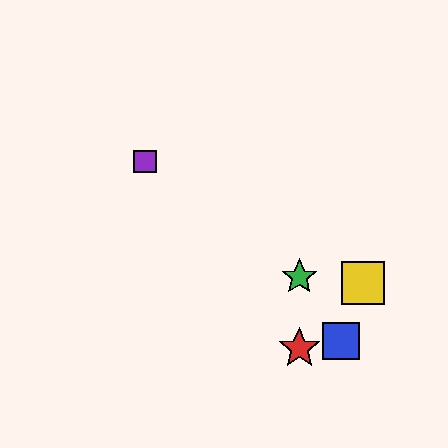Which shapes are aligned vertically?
The red star, the green star are aligned vertically.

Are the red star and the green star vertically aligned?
Yes, both are at x≈299.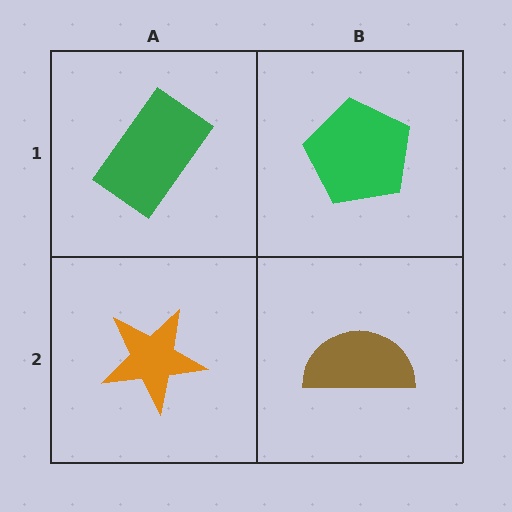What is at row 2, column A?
An orange star.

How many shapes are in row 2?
2 shapes.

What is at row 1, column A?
A green rectangle.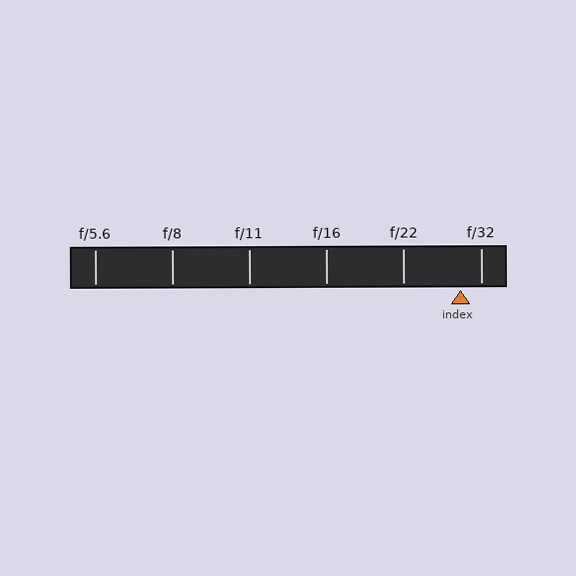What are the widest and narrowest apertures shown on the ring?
The widest aperture shown is f/5.6 and the narrowest is f/32.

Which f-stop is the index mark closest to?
The index mark is closest to f/32.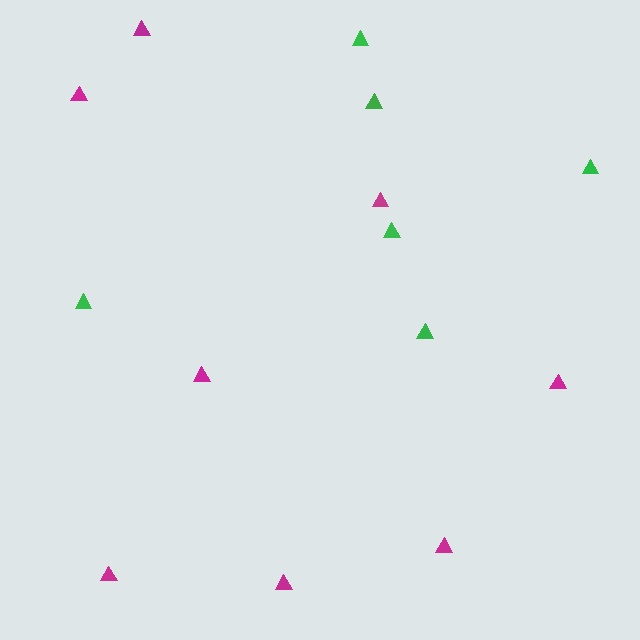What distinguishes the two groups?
There are 2 groups: one group of magenta triangles (8) and one group of green triangles (6).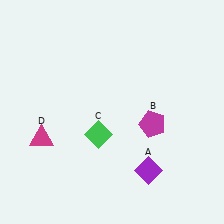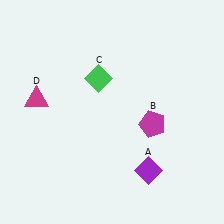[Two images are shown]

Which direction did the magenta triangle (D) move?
The magenta triangle (D) moved up.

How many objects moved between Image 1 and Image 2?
2 objects moved between the two images.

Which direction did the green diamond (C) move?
The green diamond (C) moved up.